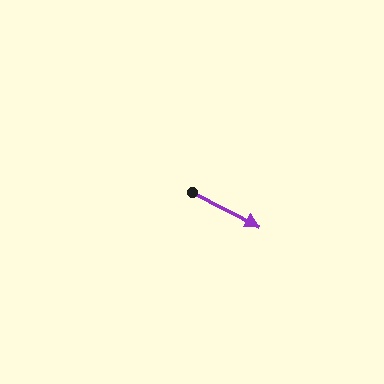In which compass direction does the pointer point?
Southeast.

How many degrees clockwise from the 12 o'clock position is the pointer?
Approximately 117 degrees.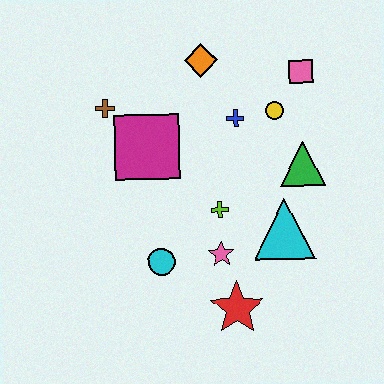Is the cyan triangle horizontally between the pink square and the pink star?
Yes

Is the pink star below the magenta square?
Yes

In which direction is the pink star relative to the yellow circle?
The pink star is below the yellow circle.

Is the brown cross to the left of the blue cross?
Yes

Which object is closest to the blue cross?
The yellow circle is closest to the blue cross.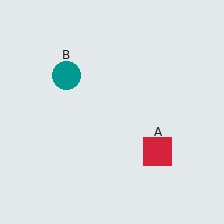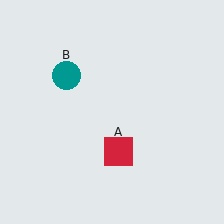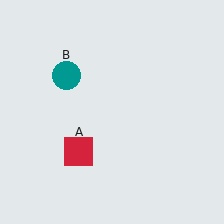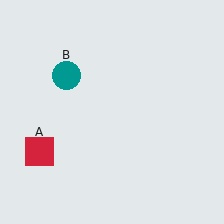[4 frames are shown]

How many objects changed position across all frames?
1 object changed position: red square (object A).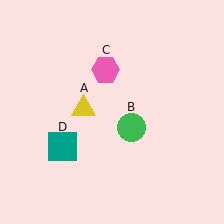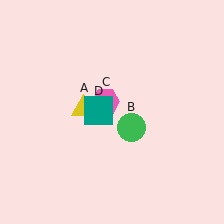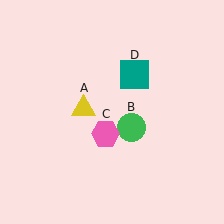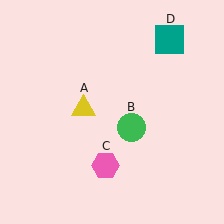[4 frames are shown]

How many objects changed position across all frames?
2 objects changed position: pink hexagon (object C), teal square (object D).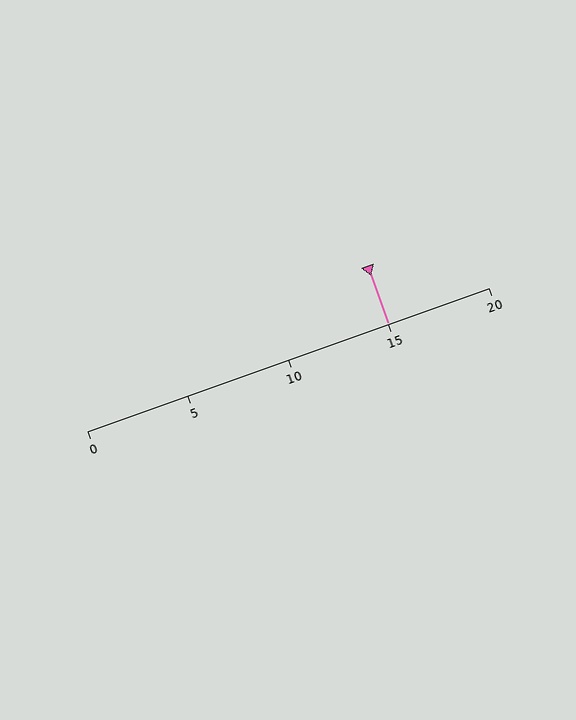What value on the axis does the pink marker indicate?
The marker indicates approximately 15.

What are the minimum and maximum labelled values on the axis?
The axis runs from 0 to 20.